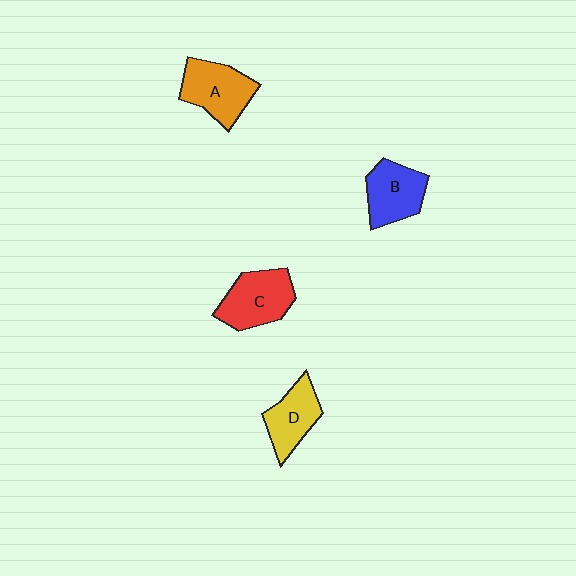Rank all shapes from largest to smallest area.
From largest to smallest: C (red), A (orange), B (blue), D (yellow).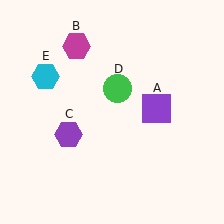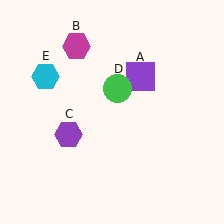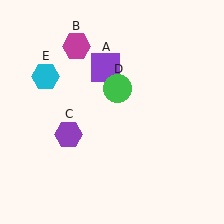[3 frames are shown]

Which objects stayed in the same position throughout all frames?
Magenta hexagon (object B) and purple hexagon (object C) and green circle (object D) and cyan hexagon (object E) remained stationary.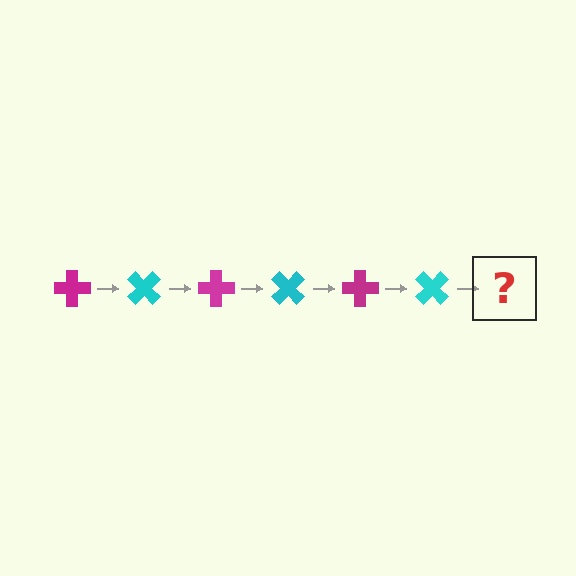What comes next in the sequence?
The next element should be a magenta cross, rotated 270 degrees from the start.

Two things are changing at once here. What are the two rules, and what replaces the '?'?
The two rules are that it rotates 45 degrees each step and the color cycles through magenta and cyan. The '?' should be a magenta cross, rotated 270 degrees from the start.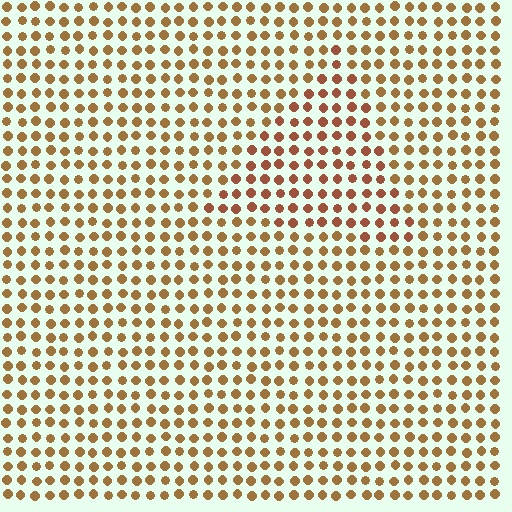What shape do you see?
I see a triangle.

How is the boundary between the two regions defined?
The boundary is defined purely by a slight shift in hue (about 21 degrees). Spacing, size, and orientation are identical on both sides.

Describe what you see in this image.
The image is filled with small brown elements in a uniform arrangement. A triangle-shaped region is visible where the elements are tinted to a slightly different hue, forming a subtle color boundary.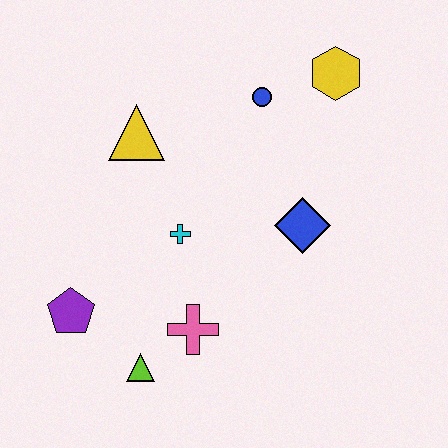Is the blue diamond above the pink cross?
Yes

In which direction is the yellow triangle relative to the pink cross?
The yellow triangle is above the pink cross.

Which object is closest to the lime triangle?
The pink cross is closest to the lime triangle.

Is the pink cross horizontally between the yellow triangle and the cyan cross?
No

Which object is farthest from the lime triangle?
The yellow hexagon is farthest from the lime triangle.